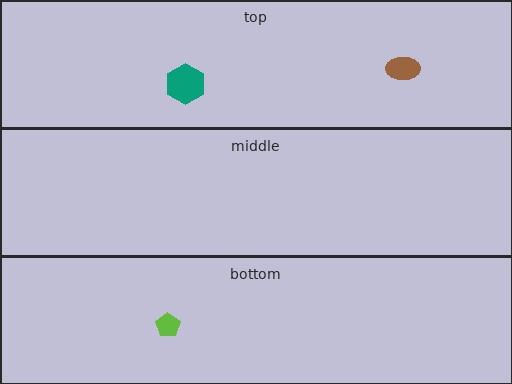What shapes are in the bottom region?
The lime pentagon.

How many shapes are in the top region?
2.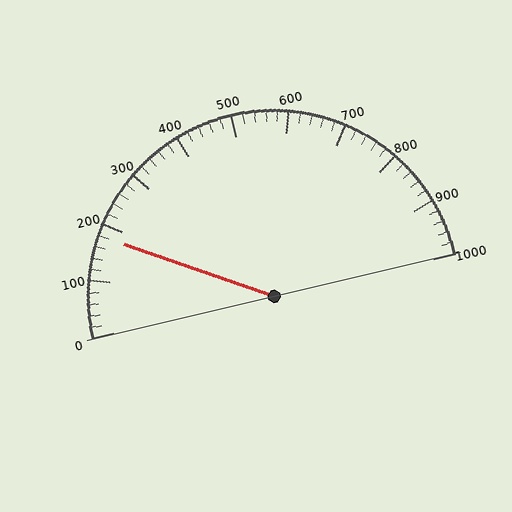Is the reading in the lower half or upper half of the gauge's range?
The reading is in the lower half of the range (0 to 1000).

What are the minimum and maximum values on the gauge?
The gauge ranges from 0 to 1000.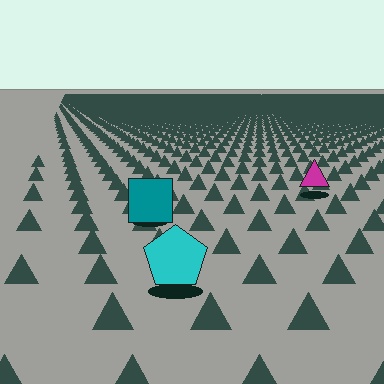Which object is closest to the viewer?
The cyan pentagon is closest. The texture marks near it are larger and more spread out.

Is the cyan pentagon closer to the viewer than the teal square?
Yes. The cyan pentagon is closer — you can tell from the texture gradient: the ground texture is coarser near it.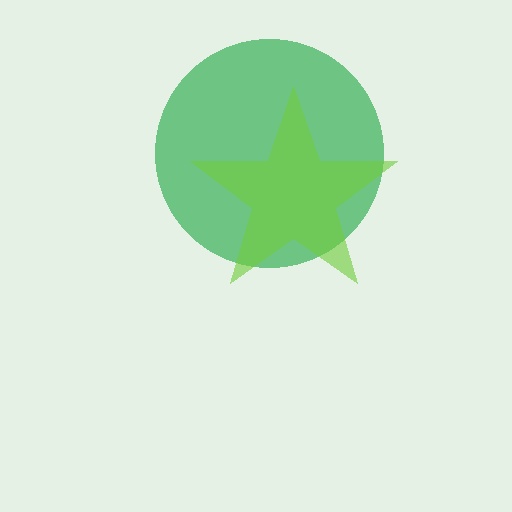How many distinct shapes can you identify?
There are 2 distinct shapes: a green circle, a lime star.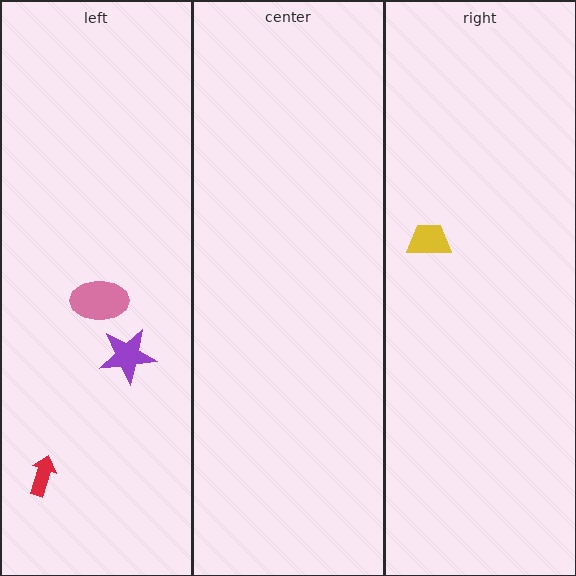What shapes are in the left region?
The pink ellipse, the red arrow, the purple star.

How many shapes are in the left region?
3.